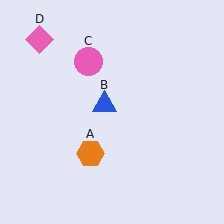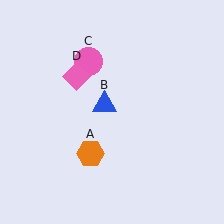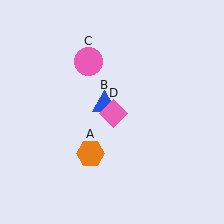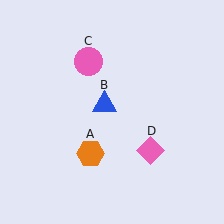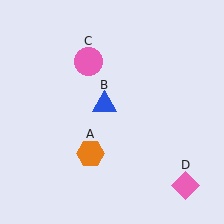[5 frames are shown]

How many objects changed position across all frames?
1 object changed position: pink diamond (object D).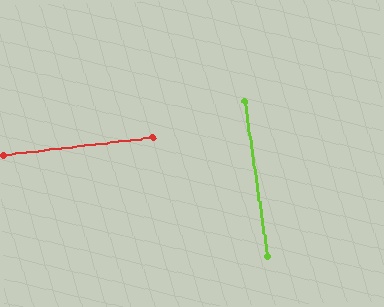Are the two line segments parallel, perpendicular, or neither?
Perpendicular — they meet at approximately 88°.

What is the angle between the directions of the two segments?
Approximately 88 degrees.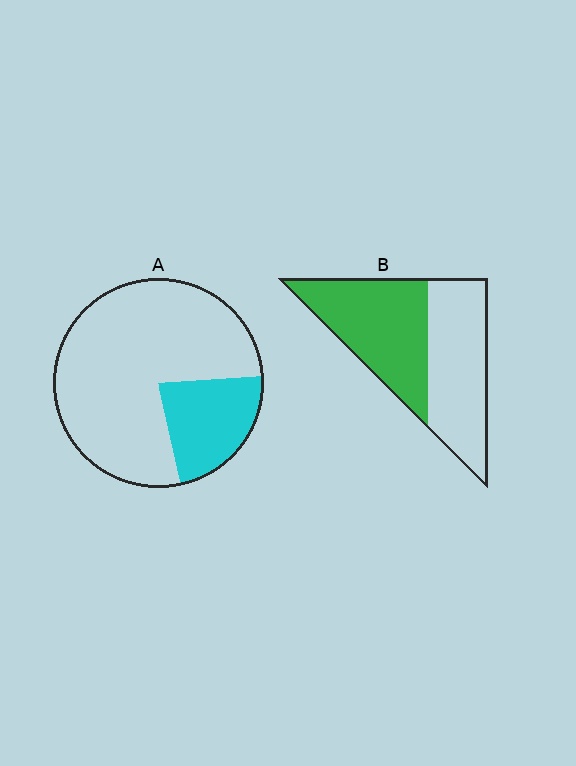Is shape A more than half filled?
No.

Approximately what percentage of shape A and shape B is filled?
A is approximately 25% and B is approximately 50%.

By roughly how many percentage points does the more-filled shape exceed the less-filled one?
By roughly 30 percentage points (B over A).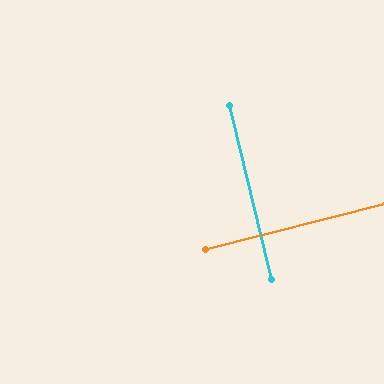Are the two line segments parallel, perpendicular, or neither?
Perpendicular — they meet at approximately 89°.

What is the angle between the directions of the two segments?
Approximately 89 degrees.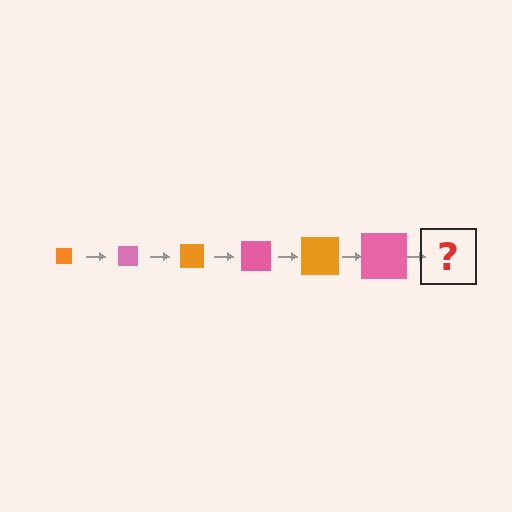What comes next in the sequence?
The next element should be an orange square, larger than the previous one.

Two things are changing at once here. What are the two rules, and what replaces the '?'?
The two rules are that the square grows larger each step and the color cycles through orange and pink. The '?' should be an orange square, larger than the previous one.